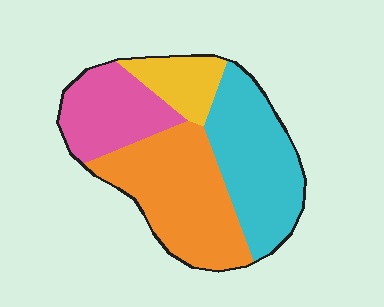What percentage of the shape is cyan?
Cyan covers roughly 30% of the shape.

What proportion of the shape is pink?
Pink covers 21% of the shape.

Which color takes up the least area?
Yellow, at roughly 10%.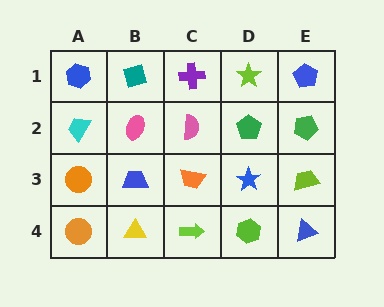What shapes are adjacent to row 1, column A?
A cyan trapezoid (row 2, column A), a teal diamond (row 1, column B).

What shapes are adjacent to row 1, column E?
A green pentagon (row 2, column E), a lime star (row 1, column D).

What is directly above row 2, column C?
A purple cross.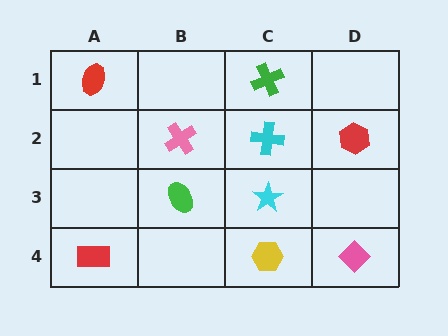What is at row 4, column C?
A yellow hexagon.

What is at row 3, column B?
A green ellipse.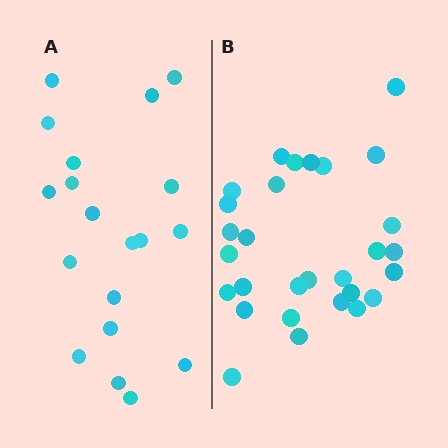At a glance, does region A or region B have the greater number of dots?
Region B (the right region) has more dots.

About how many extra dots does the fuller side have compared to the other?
Region B has roughly 10 or so more dots than region A.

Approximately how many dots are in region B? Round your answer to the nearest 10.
About 30 dots. (The exact count is 29, which rounds to 30.)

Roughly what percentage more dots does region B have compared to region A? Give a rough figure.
About 55% more.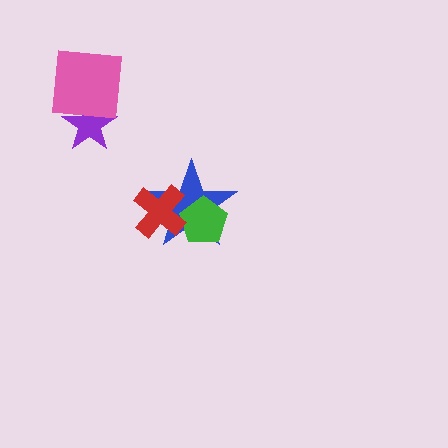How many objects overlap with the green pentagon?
2 objects overlap with the green pentagon.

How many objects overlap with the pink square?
1 object overlaps with the pink square.